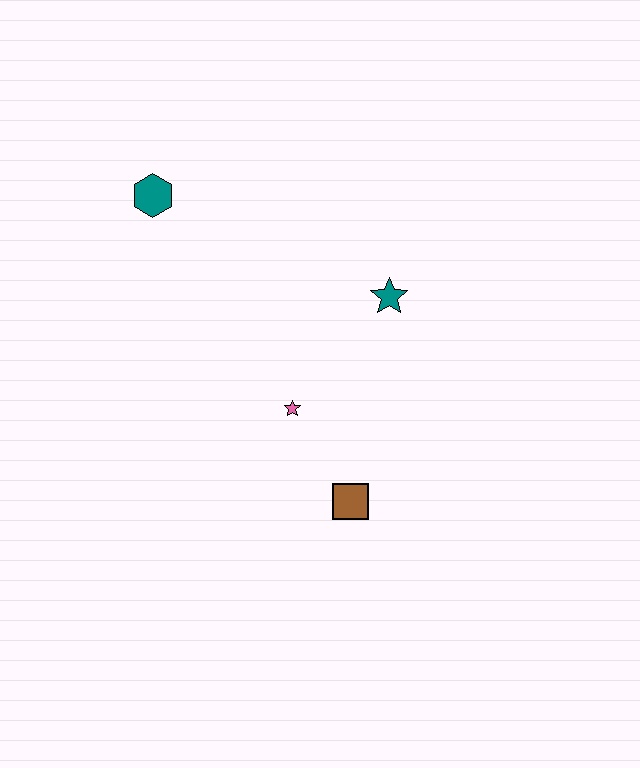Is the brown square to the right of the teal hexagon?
Yes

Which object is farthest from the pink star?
The teal hexagon is farthest from the pink star.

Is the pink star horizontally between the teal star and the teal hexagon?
Yes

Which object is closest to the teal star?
The pink star is closest to the teal star.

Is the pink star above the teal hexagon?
No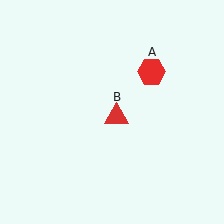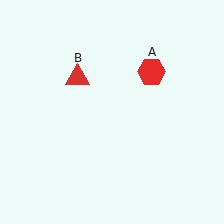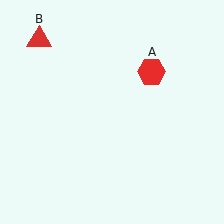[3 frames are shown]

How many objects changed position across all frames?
1 object changed position: red triangle (object B).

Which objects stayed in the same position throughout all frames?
Red hexagon (object A) remained stationary.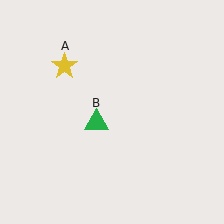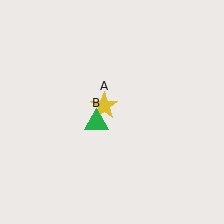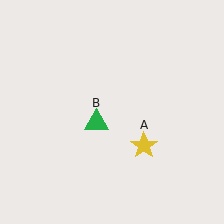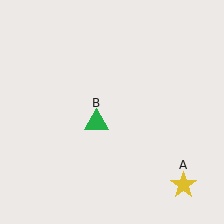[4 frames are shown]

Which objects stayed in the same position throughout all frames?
Green triangle (object B) remained stationary.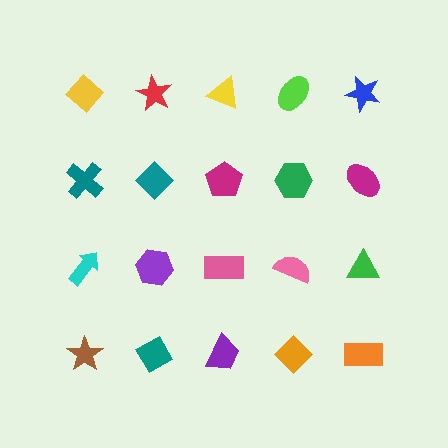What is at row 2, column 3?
A magenta pentagon.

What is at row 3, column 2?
A purple hexagon.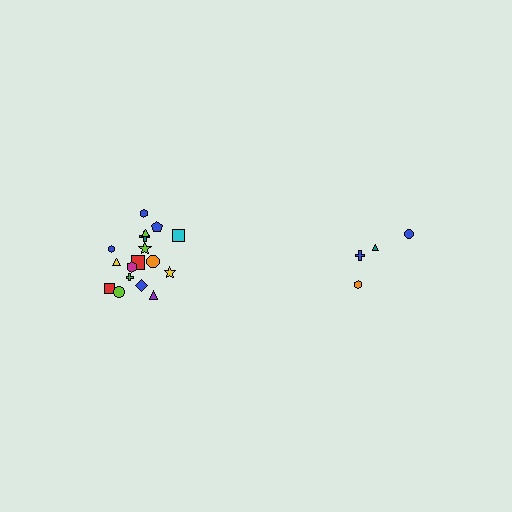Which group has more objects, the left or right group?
The left group.